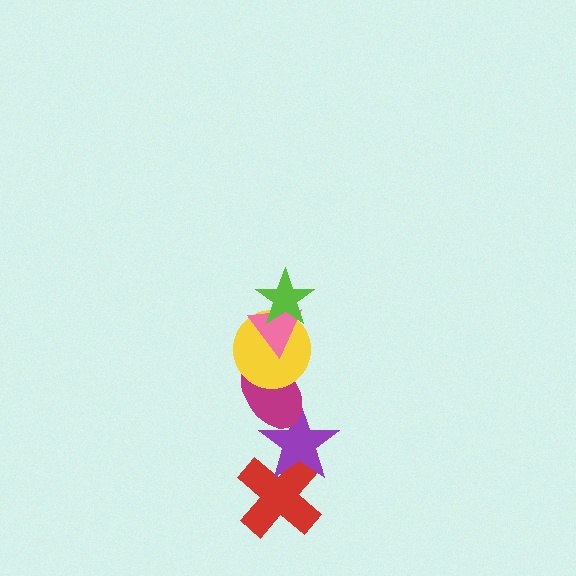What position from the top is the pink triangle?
The pink triangle is 2nd from the top.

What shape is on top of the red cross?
The purple star is on top of the red cross.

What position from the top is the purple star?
The purple star is 5th from the top.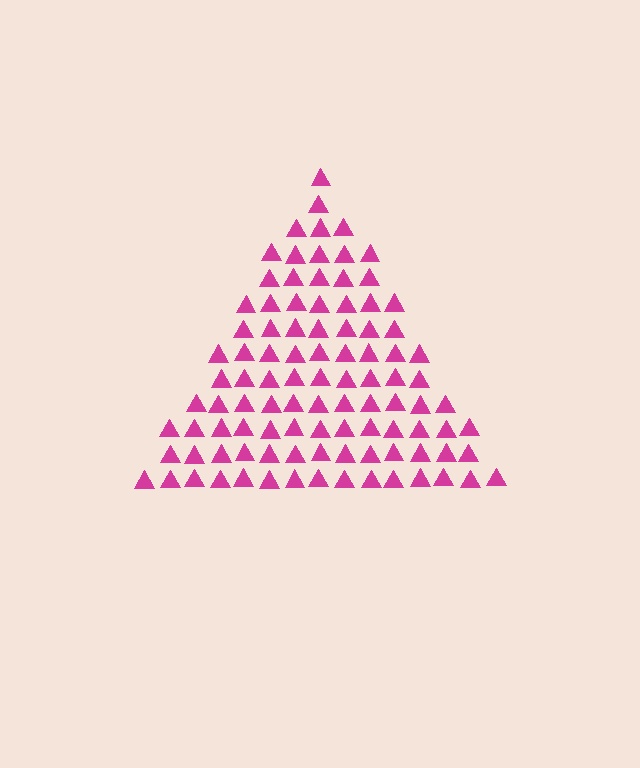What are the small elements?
The small elements are triangles.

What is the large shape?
The large shape is a triangle.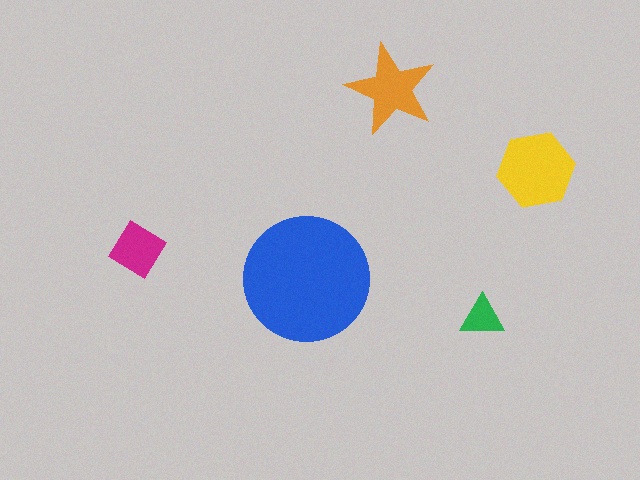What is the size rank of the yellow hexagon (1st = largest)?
2nd.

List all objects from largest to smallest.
The blue circle, the yellow hexagon, the orange star, the magenta diamond, the green triangle.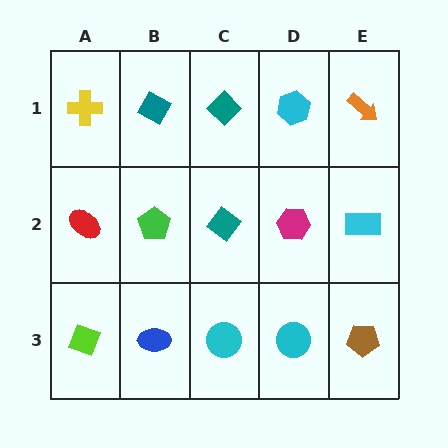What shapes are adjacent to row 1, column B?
A green pentagon (row 2, column B), a yellow cross (row 1, column A), a teal diamond (row 1, column C).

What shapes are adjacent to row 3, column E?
A cyan rectangle (row 2, column E), a cyan circle (row 3, column D).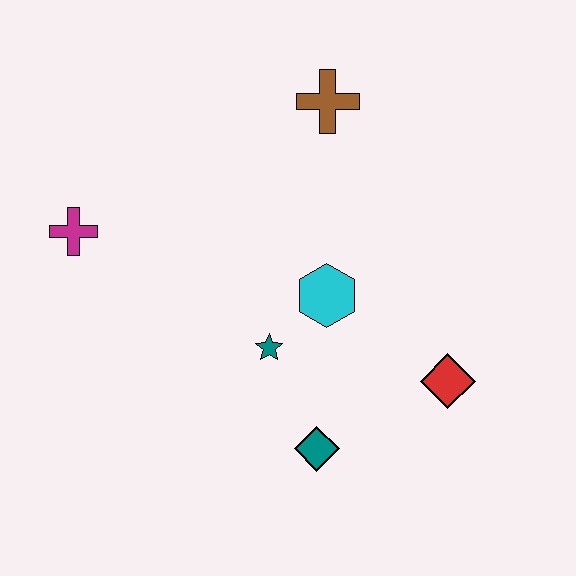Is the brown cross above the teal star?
Yes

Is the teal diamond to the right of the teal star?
Yes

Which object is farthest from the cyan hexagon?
The magenta cross is farthest from the cyan hexagon.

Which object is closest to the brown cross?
The cyan hexagon is closest to the brown cross.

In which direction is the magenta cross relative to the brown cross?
The magenta cross is to the left of the brown cross.